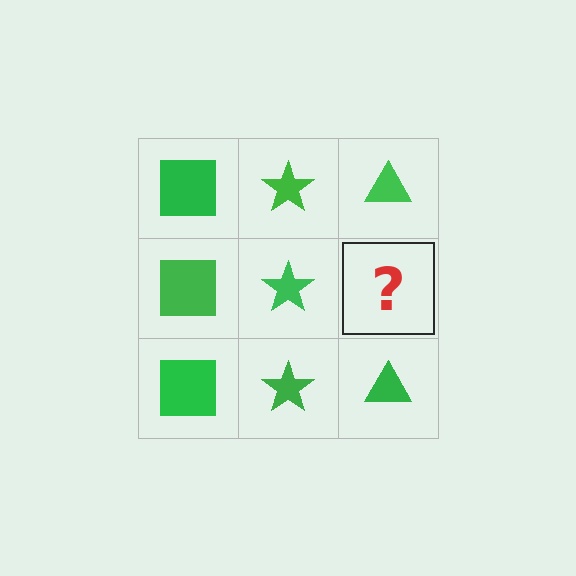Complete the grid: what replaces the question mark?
The question mark should be replaced with a green triangle.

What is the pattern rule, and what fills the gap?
The rule is that each column has a consistent shape. The gap should be filled with a green triangle.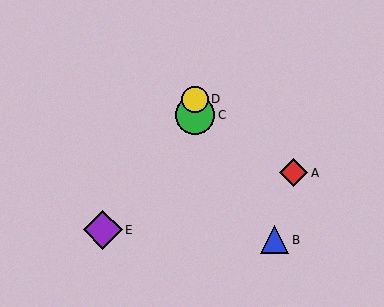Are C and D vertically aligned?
Yes, both are at x≈195.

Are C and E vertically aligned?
No, C is at x≈195 and E is at x≈103.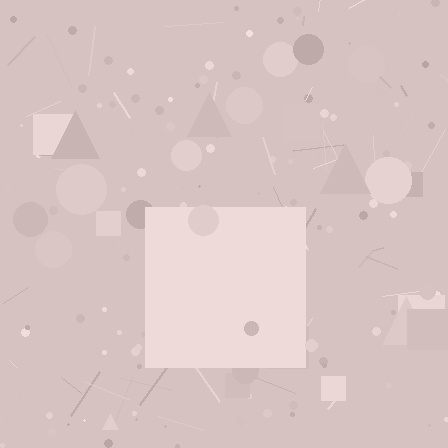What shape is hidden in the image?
A square is hidden in the image.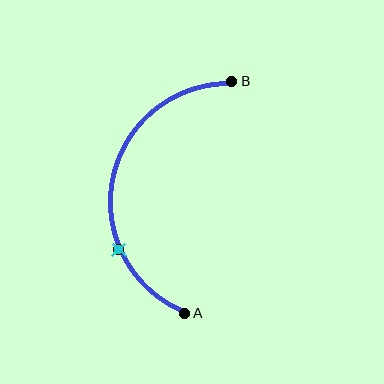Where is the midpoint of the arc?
The arc midpoint is the point on the curve farthest from the straight line joining A and B. It sits to the left of that line.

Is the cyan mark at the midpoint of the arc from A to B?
No. The cyan mark lies on the arc but is closer to endpoint A. The arc midpoint would be at the point on the curve equidistant along the arc from both A and B.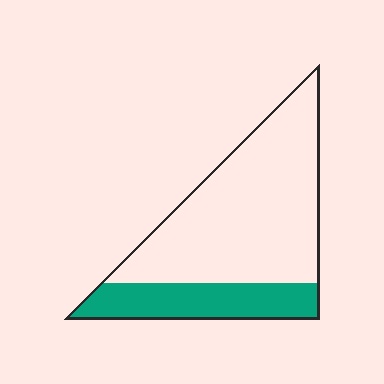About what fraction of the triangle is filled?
About one quarter (1/4).